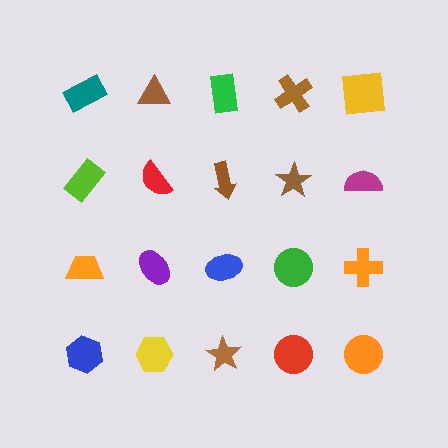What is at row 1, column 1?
A teal rectangle.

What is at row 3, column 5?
An orange cross.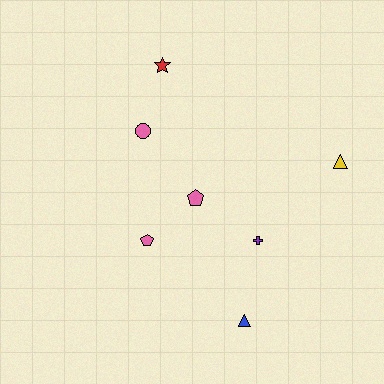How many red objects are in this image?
There is 1 red object.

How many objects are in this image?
There are 7 objects.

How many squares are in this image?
There are no squares.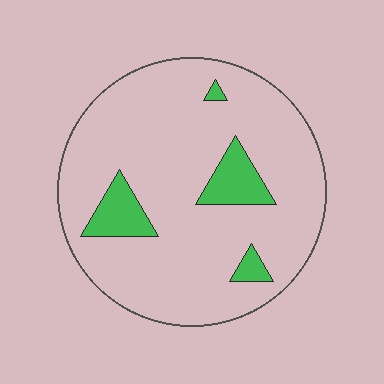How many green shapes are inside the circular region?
4.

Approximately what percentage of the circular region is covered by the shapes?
Approximately 10%.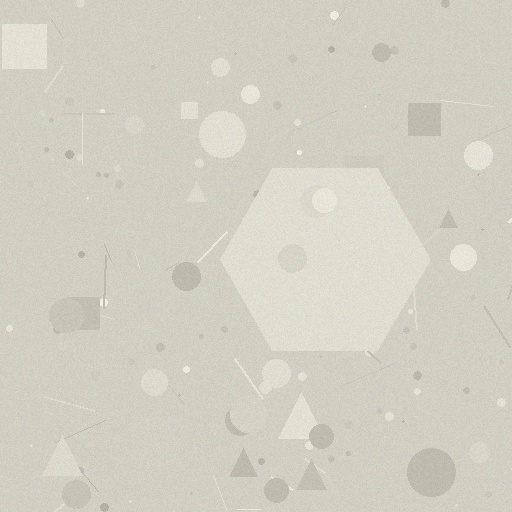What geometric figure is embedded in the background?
A hexagon is embedded in the background.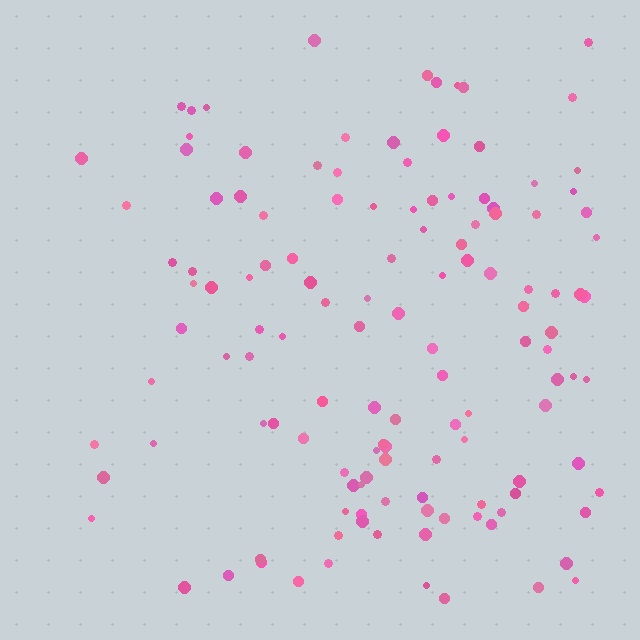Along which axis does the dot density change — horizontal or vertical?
Horizontal.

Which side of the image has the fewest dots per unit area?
The left.